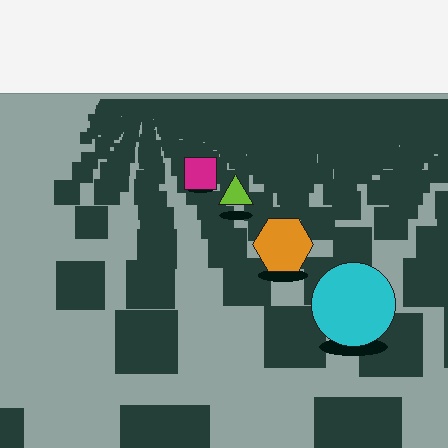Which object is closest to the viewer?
The cyan circle is closest. The texture marks near it are larger and more spread out.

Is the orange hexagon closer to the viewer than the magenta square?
Yes. The orange hexagon is closer — you can tell from the texture gradient: the ground texture is coarser near it.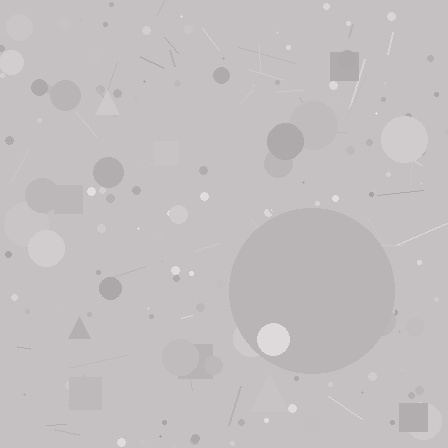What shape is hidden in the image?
A circle is hidden in the image.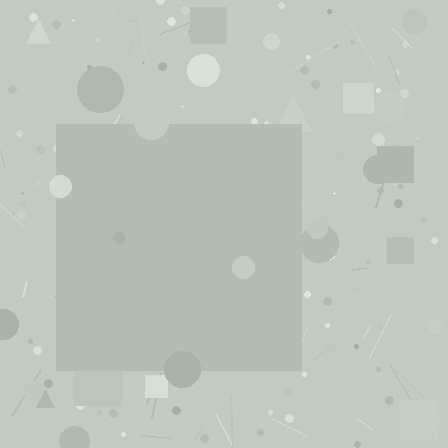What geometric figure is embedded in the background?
A square is embedded in the background.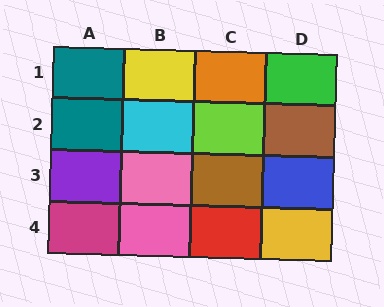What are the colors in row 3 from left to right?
Purple, pink, brown, blue.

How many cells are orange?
1 cell is orange.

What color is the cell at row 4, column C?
Red.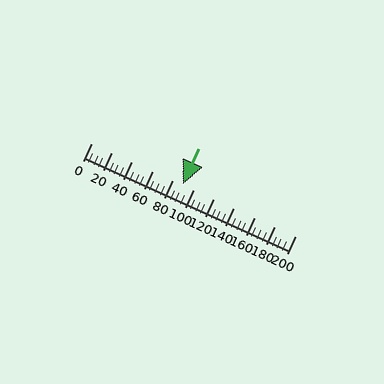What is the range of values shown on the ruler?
The ruler shows values from 0 to 200.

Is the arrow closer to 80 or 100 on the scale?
The arrow is closer to 100.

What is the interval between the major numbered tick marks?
The major tick marks are spaced 20 units apart.